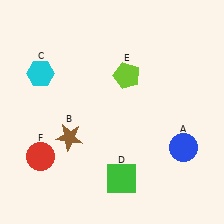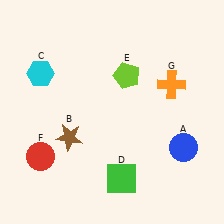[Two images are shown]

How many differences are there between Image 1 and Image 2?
There is 1 difference between the two images.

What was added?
An orange cross (G) was added in Image 2.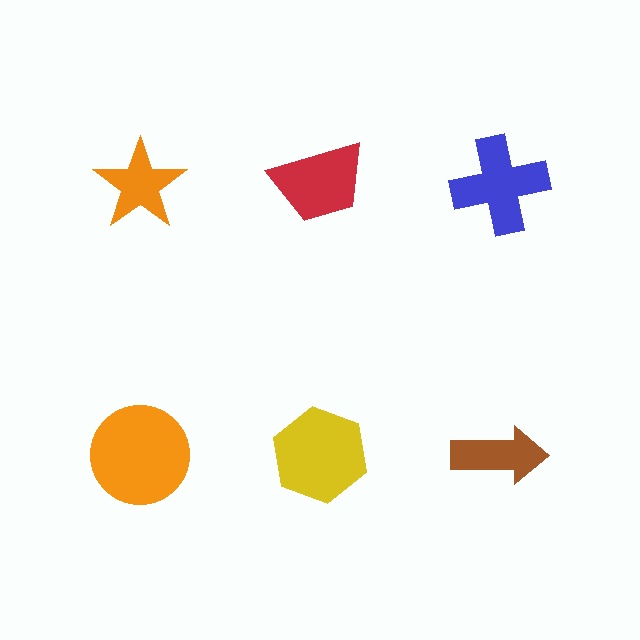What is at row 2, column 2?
A yellow hexagon.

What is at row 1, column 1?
An orange star.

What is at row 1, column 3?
A blue cross.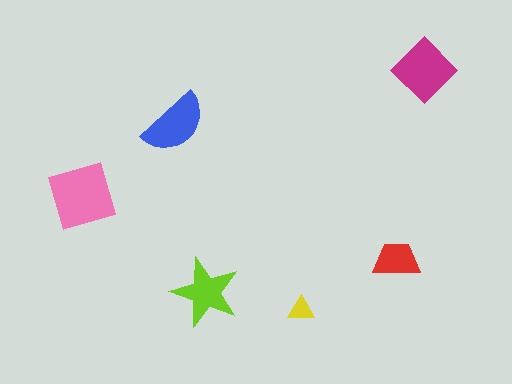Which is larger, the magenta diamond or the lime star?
The magenta diamond.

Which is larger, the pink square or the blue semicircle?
The pink square.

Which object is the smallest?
The yellow triangle.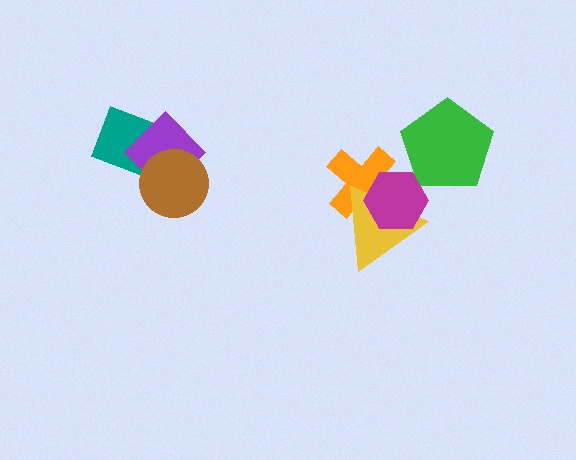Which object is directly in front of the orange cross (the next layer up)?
The yellow triangle is directly in front of the orange cross.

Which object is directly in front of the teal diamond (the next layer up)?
The purple diamond is directly in front of the teal diamond.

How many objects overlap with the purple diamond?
2 objects overlap with the purple diamond.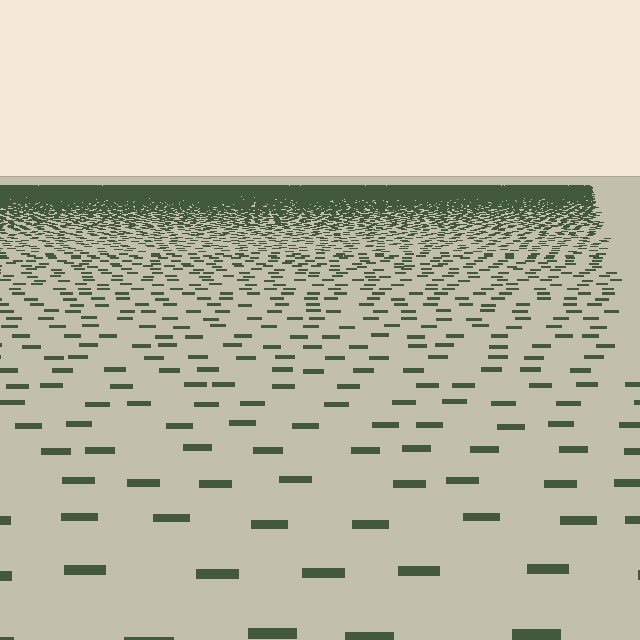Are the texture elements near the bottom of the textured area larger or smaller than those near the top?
Larger. Near the bottom, elements are closer to the viewer and appear at a bigger on-screen size.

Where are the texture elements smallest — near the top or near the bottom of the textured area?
Near the top.